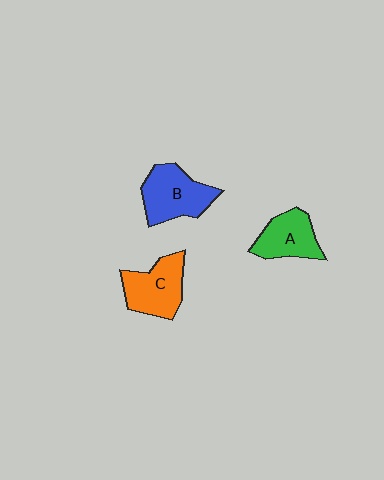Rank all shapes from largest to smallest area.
From largest to smallest: B (blue), C (orange), A (green).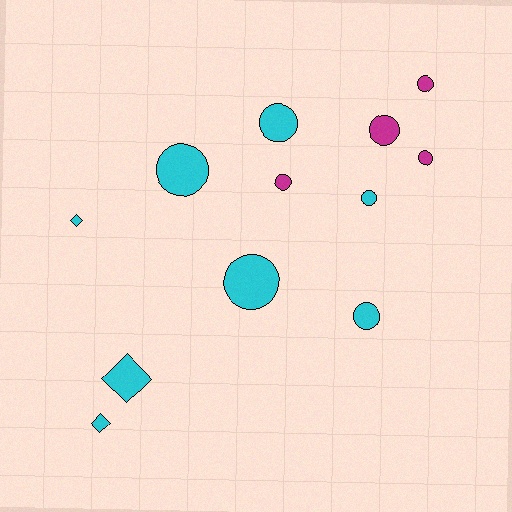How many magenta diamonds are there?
There are no magenta diamonds.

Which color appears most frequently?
Cyan, with 8 objects.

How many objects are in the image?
There are 12 objects.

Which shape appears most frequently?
Circle, with 9 objects.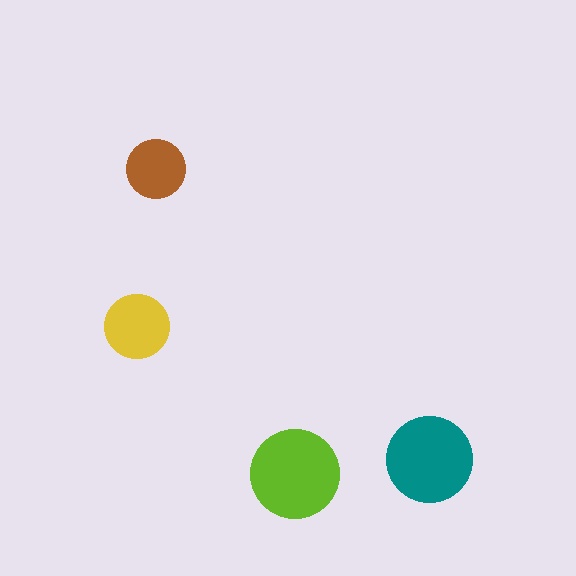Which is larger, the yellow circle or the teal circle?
The teal one.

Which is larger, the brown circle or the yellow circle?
The yellow one.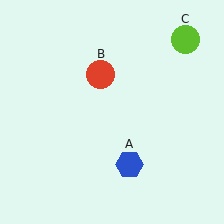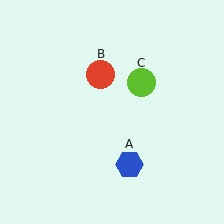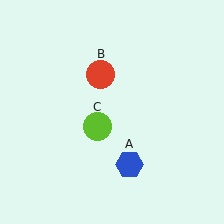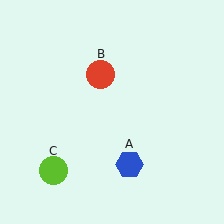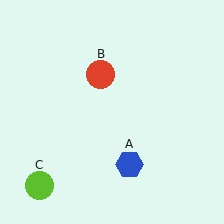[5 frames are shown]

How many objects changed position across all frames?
1 object changed position: lime circle (object C).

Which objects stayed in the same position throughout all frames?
Blue hexagon (object A) and red circle (object B) remained stationary.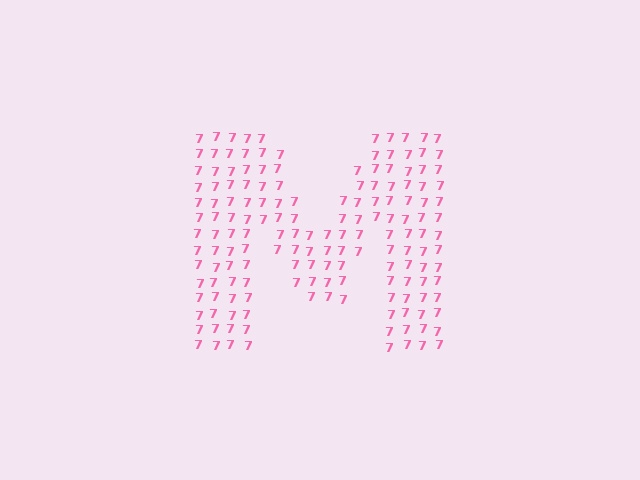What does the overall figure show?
The overall figure shows the letter M.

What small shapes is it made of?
It is made of small digit 7's.